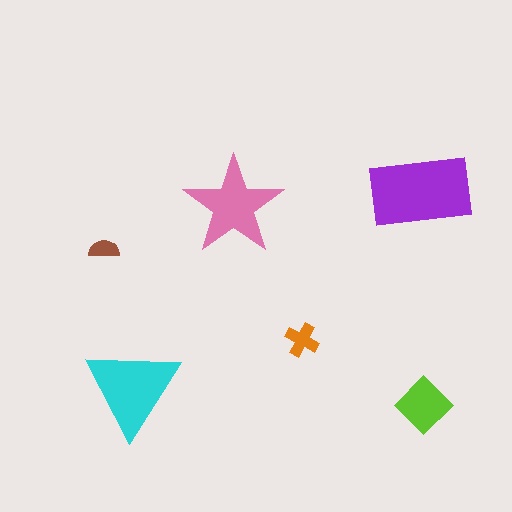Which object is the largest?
The purple rectangle.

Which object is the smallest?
The brown semicircle.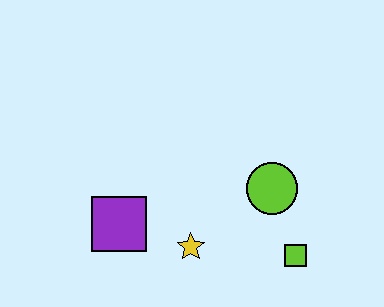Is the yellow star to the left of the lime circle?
Yes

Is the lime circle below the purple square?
No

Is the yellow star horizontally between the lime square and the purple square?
Yes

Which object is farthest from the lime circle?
The purple square is farthest from the lime circle.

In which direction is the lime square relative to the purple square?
The lime square is to the right of the purple square.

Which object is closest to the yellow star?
The purple square is closest to the yellow star.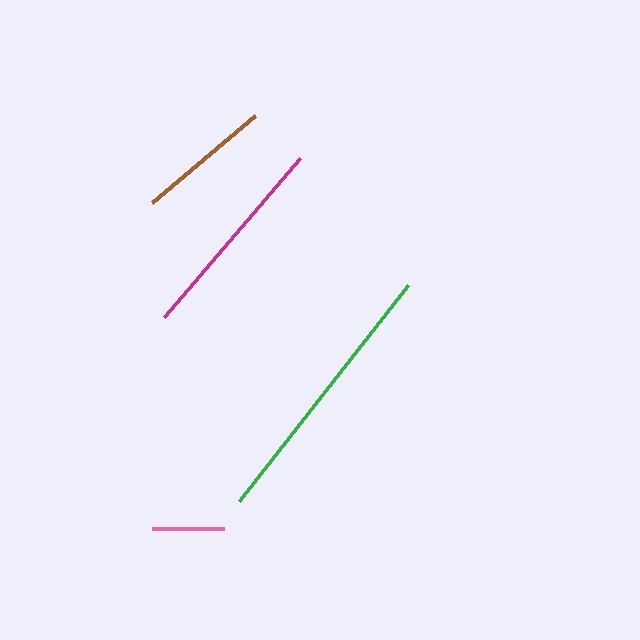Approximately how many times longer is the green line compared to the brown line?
The green line is approximately 2.0 times the length of the brown line.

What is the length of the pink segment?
The pink segment is approximately 71 pixels long.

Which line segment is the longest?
The green line is the longest at approximately 274 pixels.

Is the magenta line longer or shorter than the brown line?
The magenta line is longer than the brown line.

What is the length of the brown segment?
The brown segment is approximately 135 pixels long.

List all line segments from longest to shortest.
From longest to shortest: green, magenta, brown, pink.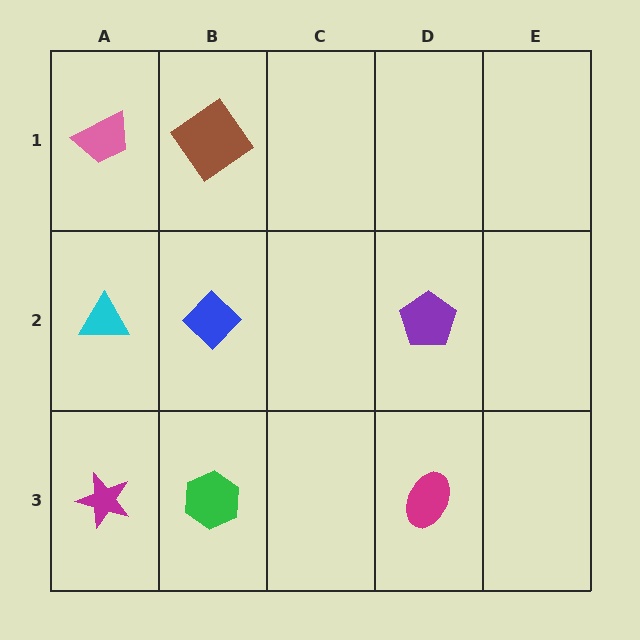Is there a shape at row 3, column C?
No, that cell is empty.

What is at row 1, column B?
A brown diamond.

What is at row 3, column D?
A magenta ellipse.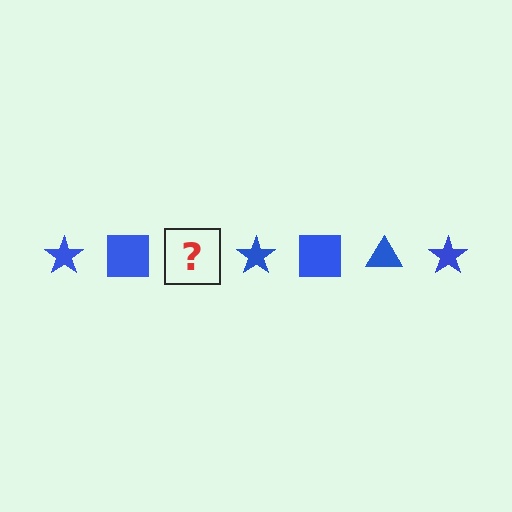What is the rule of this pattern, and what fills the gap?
The rule is that the pattern cycles through star, square, triangle shapes in blue. The gap should be filled with a blue triangle.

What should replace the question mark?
The question mark should be replaced with a blue triangle.